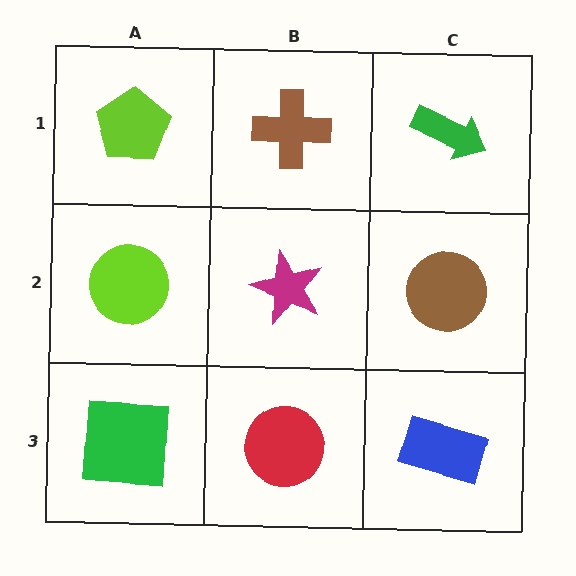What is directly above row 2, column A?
A lime pentagon.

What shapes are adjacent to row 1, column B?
A magenta star (row 2, column B), a lime pentagon (row 1, column A), a green arrow (row 1, column C).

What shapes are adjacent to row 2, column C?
A green arrow (row 1, column C), a blue rectangle (row 3, column C), a magenta star (row 2, column B).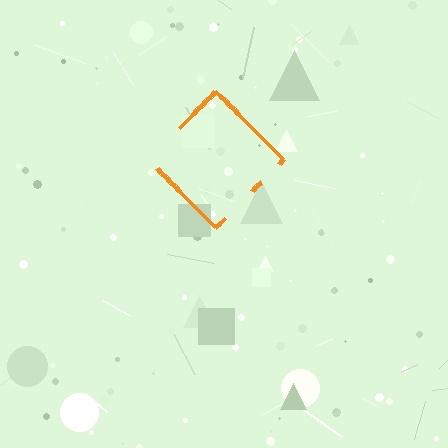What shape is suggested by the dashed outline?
The dashed outline suggests a diamond.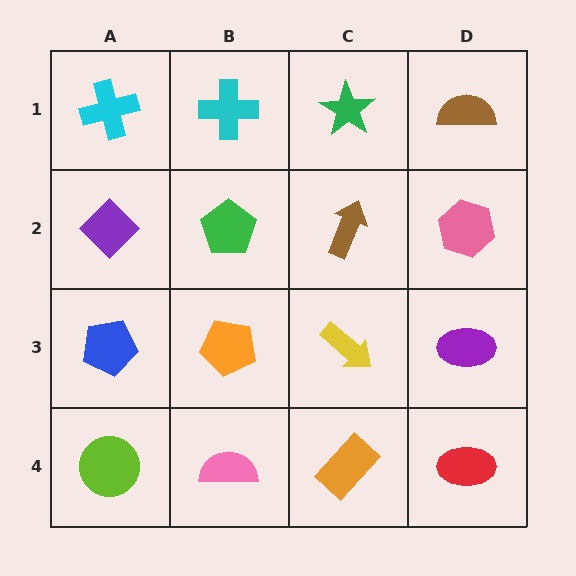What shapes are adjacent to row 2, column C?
A green star (row 1, column C), a yellow arrow (row 3, column C), a green pentagon (row 2, column B), a pink hexagon (row 2, column D).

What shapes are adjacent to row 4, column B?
An orange pentagon (row 3, column B), a lime circle (row 4, column A), an orange rectangle (row 4, column C).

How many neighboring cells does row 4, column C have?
3.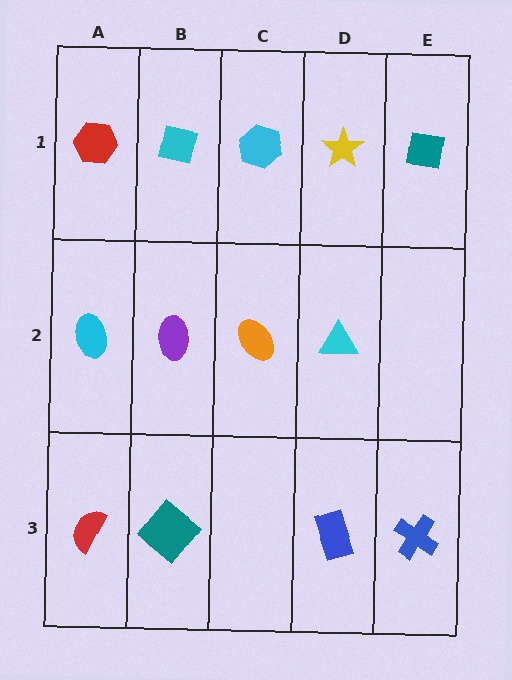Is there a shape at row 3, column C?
No, that cell is empty.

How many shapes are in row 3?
4 shapes.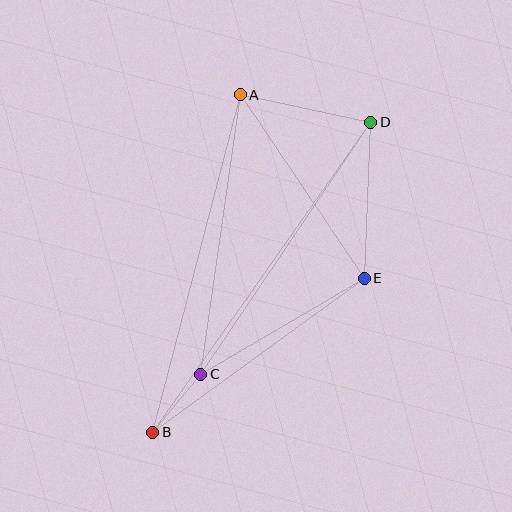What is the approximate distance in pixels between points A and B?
The distance between A and B is approximately 349 pixels.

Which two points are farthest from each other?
Points B and D are farthest from each other.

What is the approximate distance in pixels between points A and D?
The distance between A and D is approximately 133 pixels.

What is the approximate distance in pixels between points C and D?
The distance between C and D is approximately 304 pixels.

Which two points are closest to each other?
Points B and C are closest to each other.